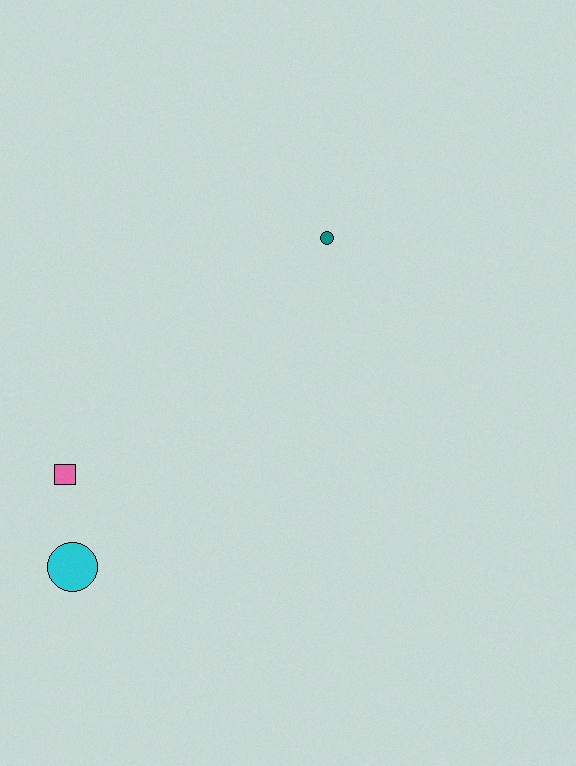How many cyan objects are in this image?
There is 1 cyan object.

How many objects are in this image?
There are 3 objects.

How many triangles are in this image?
There are no triangles.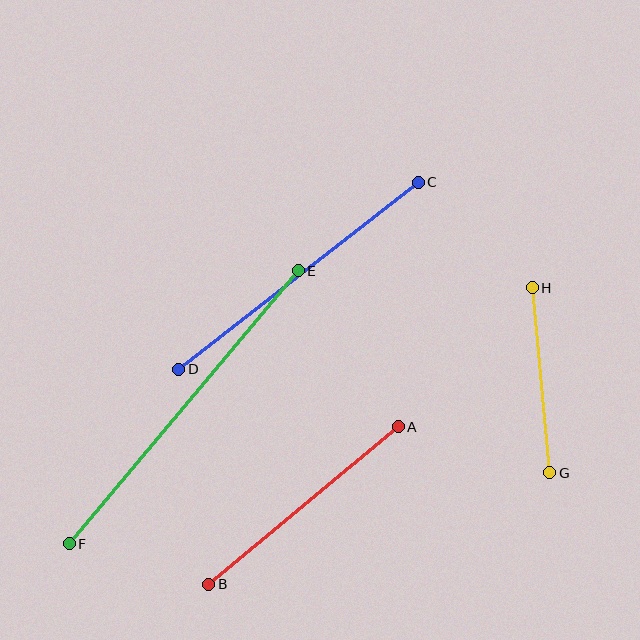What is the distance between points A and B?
The distance is approximately 246 pixels.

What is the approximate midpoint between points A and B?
The midpoint is at approximately (304, 505) pixels.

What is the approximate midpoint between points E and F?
The midpoint is at approximately (184, 407) pixels.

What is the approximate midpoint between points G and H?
The midpoint is at approximately (541, 380) pixels.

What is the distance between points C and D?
The distance is approximately 304 pixels.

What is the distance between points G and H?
The distance is approximately 186 pixels.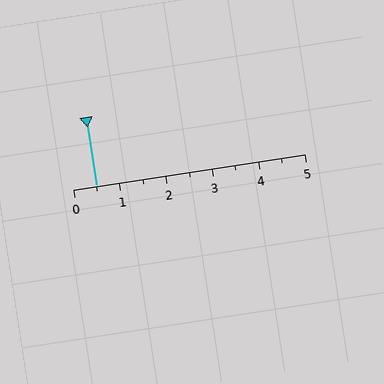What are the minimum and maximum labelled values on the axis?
The axis runs from 0 to 5.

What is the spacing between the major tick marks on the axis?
The major ticks are spaced 1 apart.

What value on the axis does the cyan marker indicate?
The marker indicates approximately 0.5.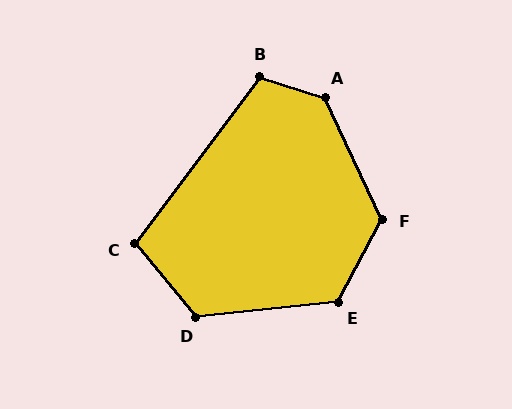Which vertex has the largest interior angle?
A, at approximately 132 degrees.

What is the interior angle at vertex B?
Approximately 110 degrees (obtuse).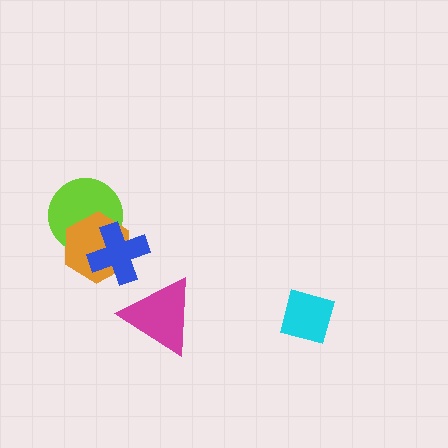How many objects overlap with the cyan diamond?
0 objects overlap with the cyan diamond.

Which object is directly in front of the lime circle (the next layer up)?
The orange hexagon is directly in front of the lime circle.